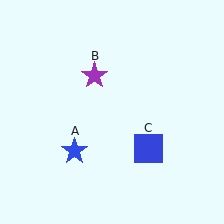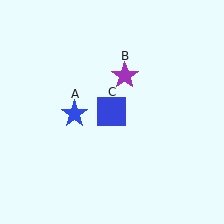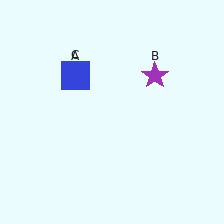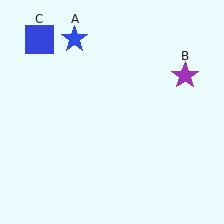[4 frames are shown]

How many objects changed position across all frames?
3 objects changed position: blue star (object A), purple star (object B), blue square (object C).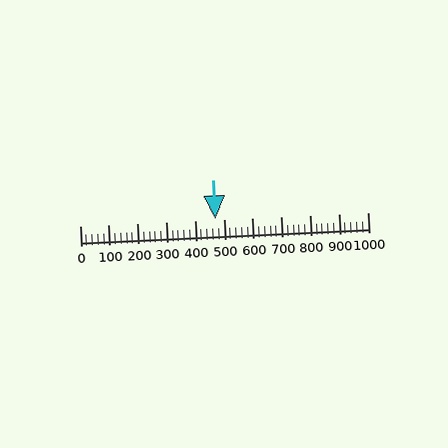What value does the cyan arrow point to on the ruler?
The cyan arrow points to approximately 469.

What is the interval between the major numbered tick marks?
The major tick marks are spaced 100 units apart.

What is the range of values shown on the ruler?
The ruler shows values from 0 to 1000.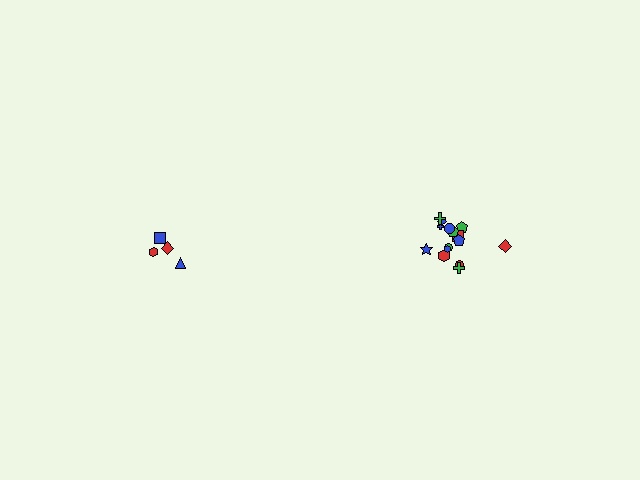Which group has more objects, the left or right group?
The right group.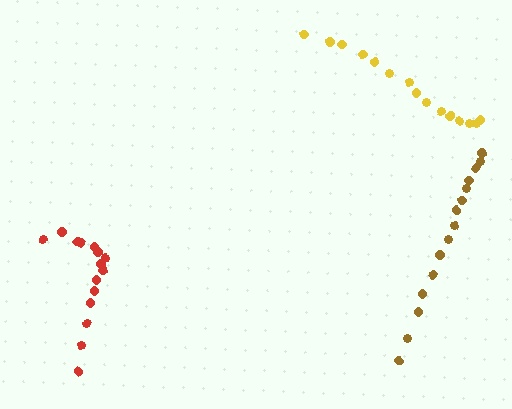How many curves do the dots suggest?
There are 3 distinct paths.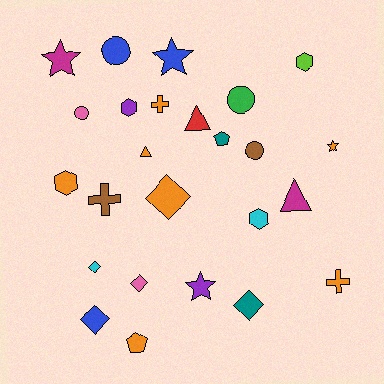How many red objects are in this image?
There is 1 red object.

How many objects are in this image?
There are 25 objects.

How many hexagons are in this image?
There are 4 hexagons.